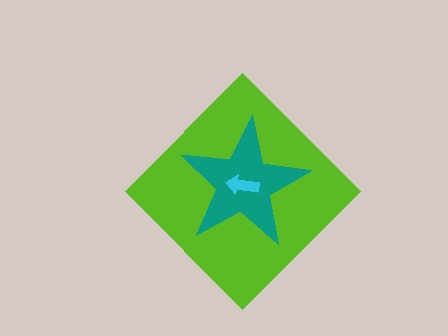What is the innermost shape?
The cyan arrow.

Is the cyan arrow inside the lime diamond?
Yes.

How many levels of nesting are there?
3.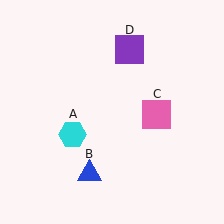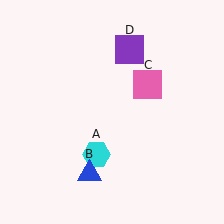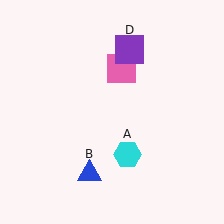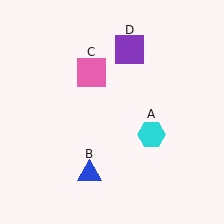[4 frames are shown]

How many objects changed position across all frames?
2 objects changed position: cyan hexagon (object A), pink square (object C).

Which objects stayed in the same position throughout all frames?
Blue triangle (object B) and purple square (object D) remained stationary.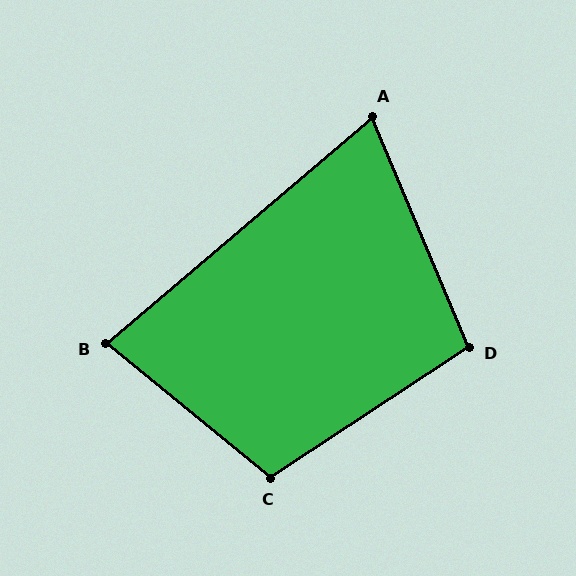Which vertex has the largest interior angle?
C, at approximately 107 degrees.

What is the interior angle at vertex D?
Approximately 101 degrees (obtuse).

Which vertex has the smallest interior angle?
A, at approximately 73 degrees.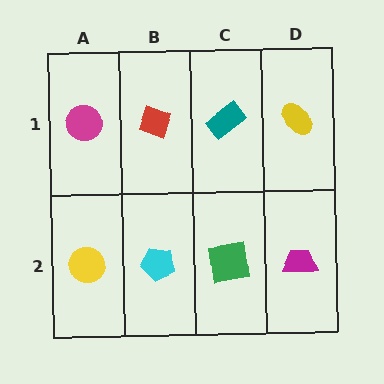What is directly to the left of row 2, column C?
A cyan pentagon.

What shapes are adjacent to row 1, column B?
A cyan pentagon (row 2, column B), a magenta circle (row 1, column A), a teal rectangle (row 1, column C).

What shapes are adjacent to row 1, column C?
A green square (row 2, column C), a red diamond (row 1, column B), a yellow ellipse (row 1, column D).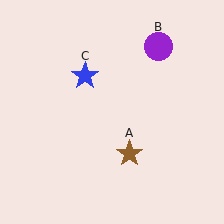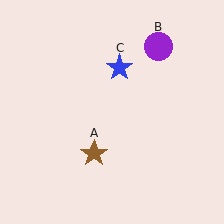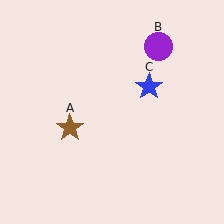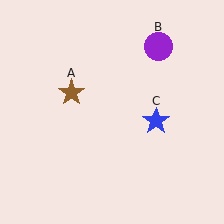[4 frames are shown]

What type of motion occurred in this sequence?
The brown star (object A), blue star (object C) rotated clockwise around the center of the scene.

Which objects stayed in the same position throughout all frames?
Purple circle (object B) remained stationary.